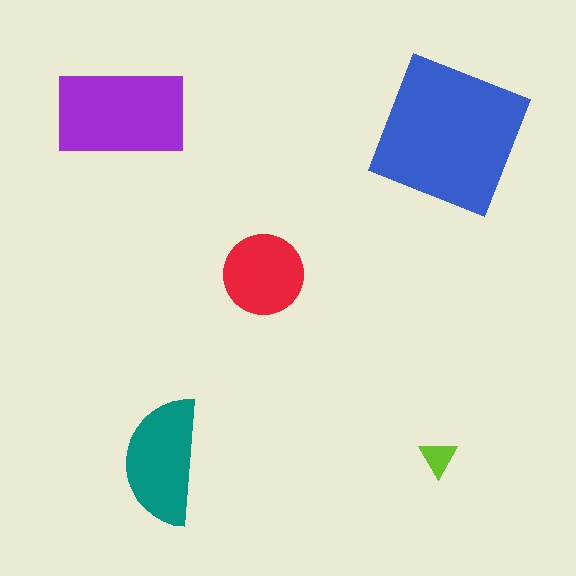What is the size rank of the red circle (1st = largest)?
4th.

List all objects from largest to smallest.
The blue square, the purple rectangle, the teal semicircle, the red circle, the lime triangle.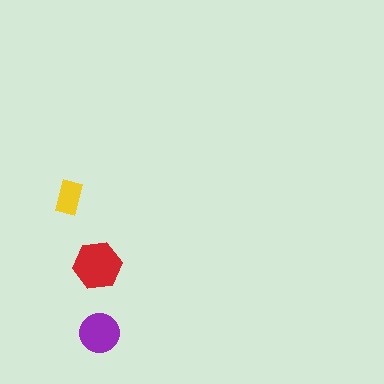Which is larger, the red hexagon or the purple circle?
The red hexagon.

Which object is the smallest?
The yellow rectangle.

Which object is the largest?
The red hexagon.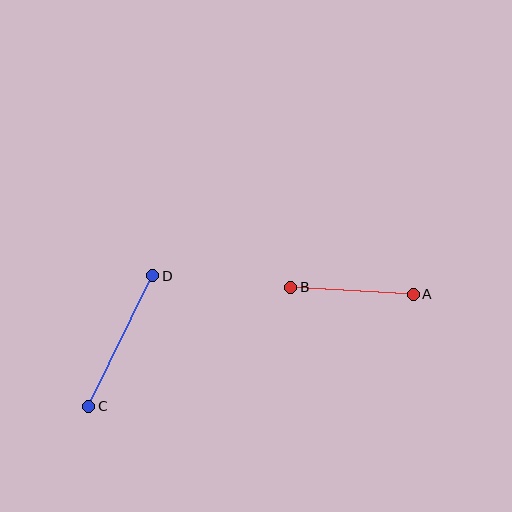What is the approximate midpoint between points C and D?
The midpoint is at approximately (121, 341) pixels.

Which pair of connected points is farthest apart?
Points C and D are farthest apart.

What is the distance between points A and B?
The distance is approximately 123 pixels.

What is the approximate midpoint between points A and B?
The midpoint is at approximately (352, 291) pixels.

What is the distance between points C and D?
The distance is approximately 145 pixels.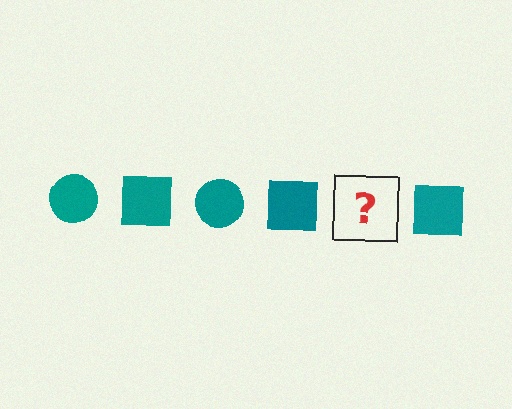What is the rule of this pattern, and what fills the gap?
The rule is that the pattern cycles through circle, square shapes in teal. The gap should be filled with a teal circle.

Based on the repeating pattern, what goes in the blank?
The blank should be a teal circle.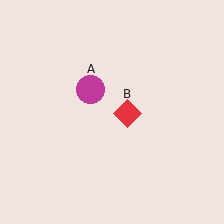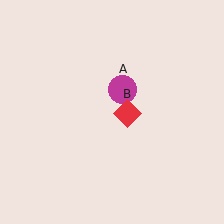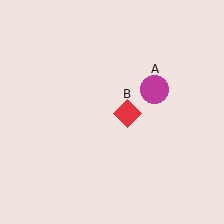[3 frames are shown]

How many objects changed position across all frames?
1 object changed position: magenta circle (object A).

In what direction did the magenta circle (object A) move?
The magenta circle (object A) moved right.